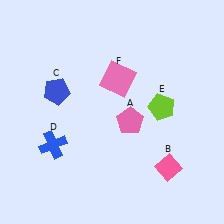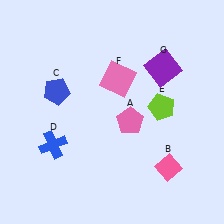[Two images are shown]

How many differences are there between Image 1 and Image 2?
There is 1 difference between the two images.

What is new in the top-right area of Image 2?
A purple square (G) was added in the top-right area of Image 2.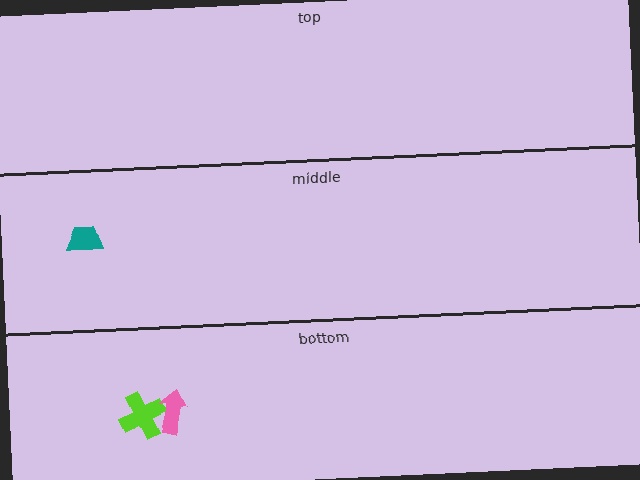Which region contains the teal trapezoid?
The middle region.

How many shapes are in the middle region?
1.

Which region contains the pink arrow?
The bottom region.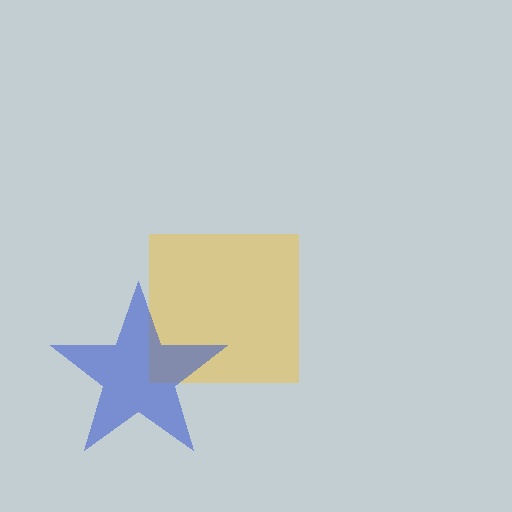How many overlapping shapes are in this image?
There are 2 overlapping shapes in the image.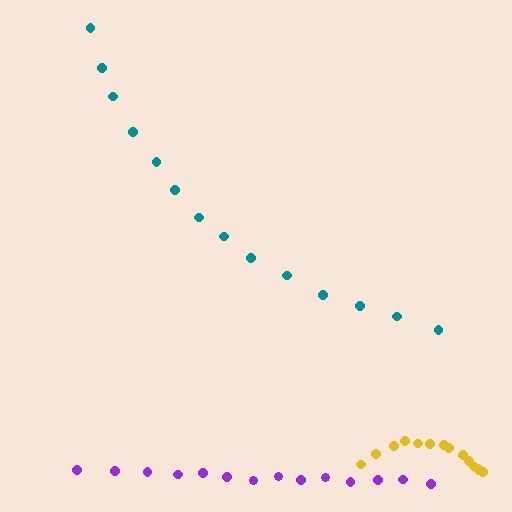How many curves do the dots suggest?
There are 3 distinct paths.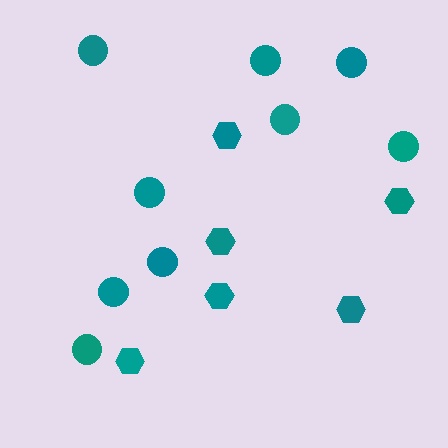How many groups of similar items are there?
There are 2 groups: one group of circles (9) and one group of hexagons (6).